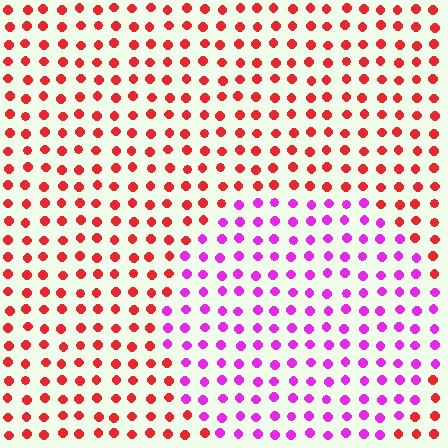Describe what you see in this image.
The image is filled with small red elements in a uniform arrangement. A circle-shaped region is visible where the elements are tinted to a slightly different hue, forming a subtle color boundary.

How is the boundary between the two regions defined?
The boundary is defined purely by a slight shift in hue (about 58 degrees). Spacing, size, and orientation are identical on both sides.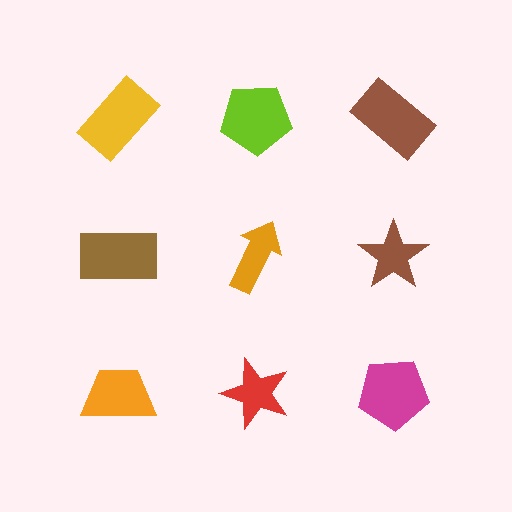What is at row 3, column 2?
A red star.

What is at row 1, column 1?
A yellow rectangle.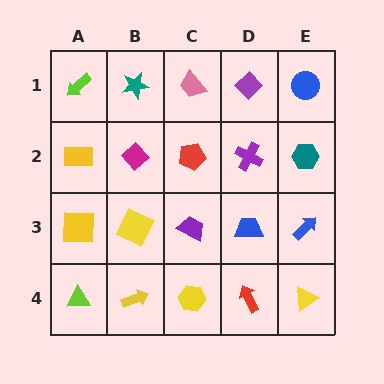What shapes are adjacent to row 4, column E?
A blue arrow (row 3, column E), a red arrow (row 4, column D).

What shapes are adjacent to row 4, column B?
A yellow square (row 3, column B), a lime triangle (row 4, column A), a yellow hexagon (row 4, column C).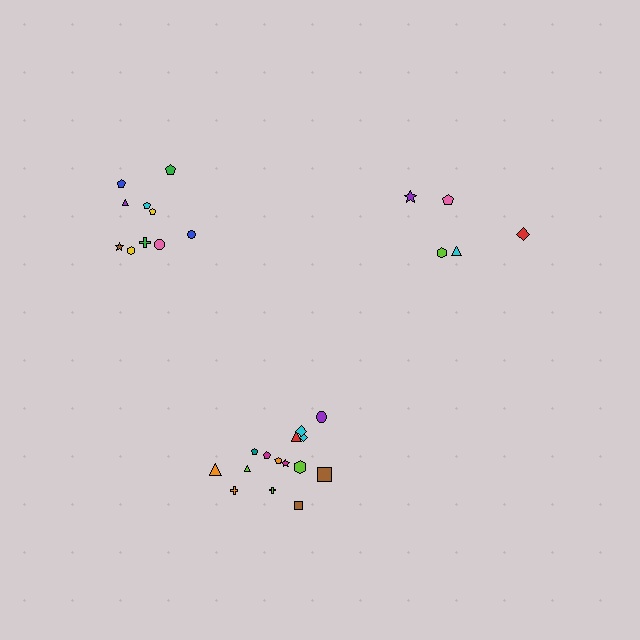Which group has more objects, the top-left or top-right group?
The top-left group.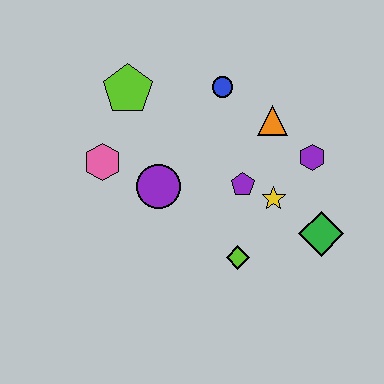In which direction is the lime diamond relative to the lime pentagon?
The lime diamond is below the lime pentagon.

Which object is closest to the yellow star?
The purple pentagon is closest to the yellow star.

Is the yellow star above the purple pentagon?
No